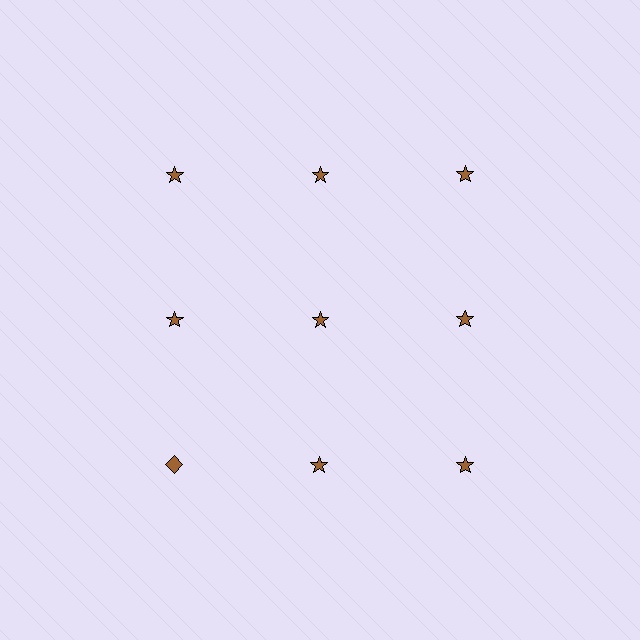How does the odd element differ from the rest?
It has a different shape: diamond instead of star.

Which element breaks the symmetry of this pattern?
The brown diamond in the third row, leftmost column breaks the symmetry. All other shapes are brown stars.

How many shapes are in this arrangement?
There are 9 shapes arranged in a grid pattern.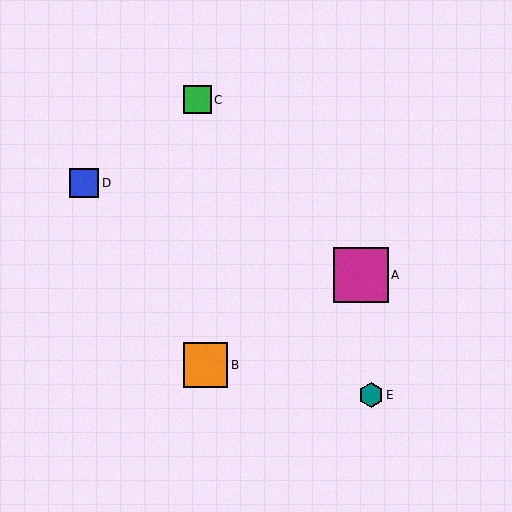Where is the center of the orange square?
The center of the orange square is at (205, 365).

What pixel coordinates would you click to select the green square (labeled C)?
Click at (197, 100) to select the green square C.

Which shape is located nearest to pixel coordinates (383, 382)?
The teal hexagon (labeled E) at (371, 395) is nearest to that location.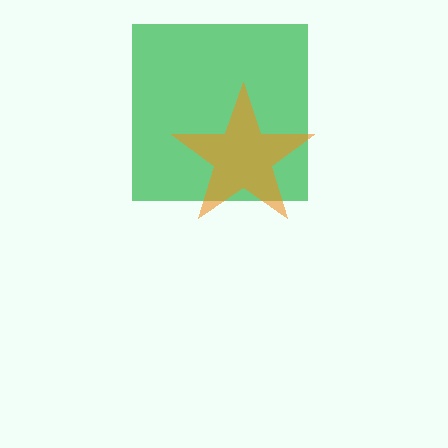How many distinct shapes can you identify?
There are 2 distinct shapes: a green square, an orange star.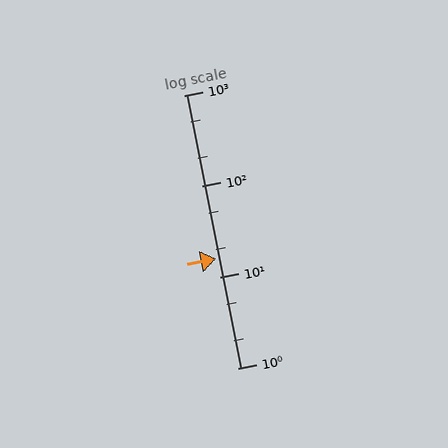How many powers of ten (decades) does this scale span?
The scale spans 3 decades, from 1 to 1000.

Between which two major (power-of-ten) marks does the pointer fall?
The pointer is between 10 and 100.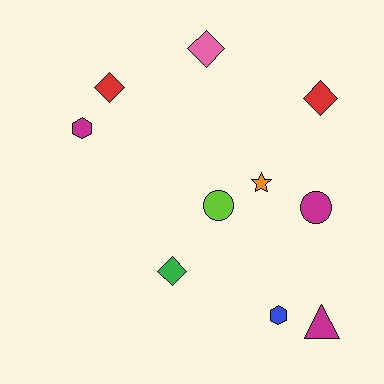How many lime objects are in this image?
There is 1 lime object.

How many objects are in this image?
There are 10 objects.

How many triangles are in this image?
There is 1 triangle.